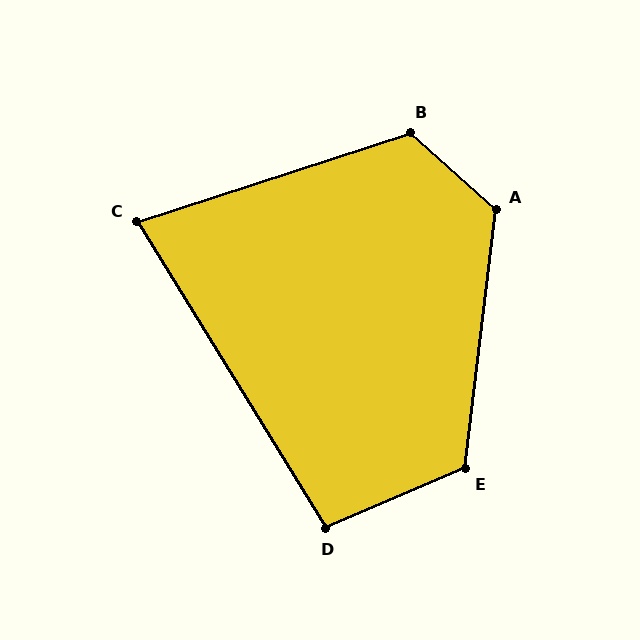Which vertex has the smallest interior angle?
C, at approximately 76 degrees.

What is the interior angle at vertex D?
Approximately 99 degrees (obtuse).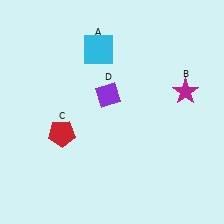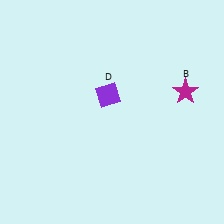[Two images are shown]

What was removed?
The cyan square (A), the red pentagon (C) were removed in Image 2.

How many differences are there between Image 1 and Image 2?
There are 2 differences between the two images.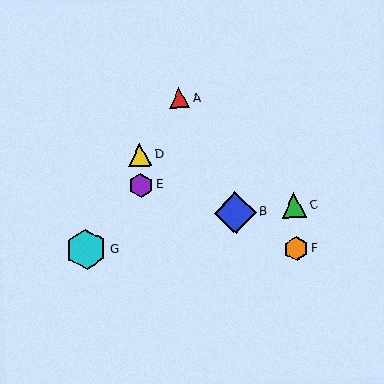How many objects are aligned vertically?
2 objects (D, E) are aligned vertically.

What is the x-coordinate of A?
Object A is at x≈179.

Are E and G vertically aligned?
No, E is at x≈141 and G is at x≈86.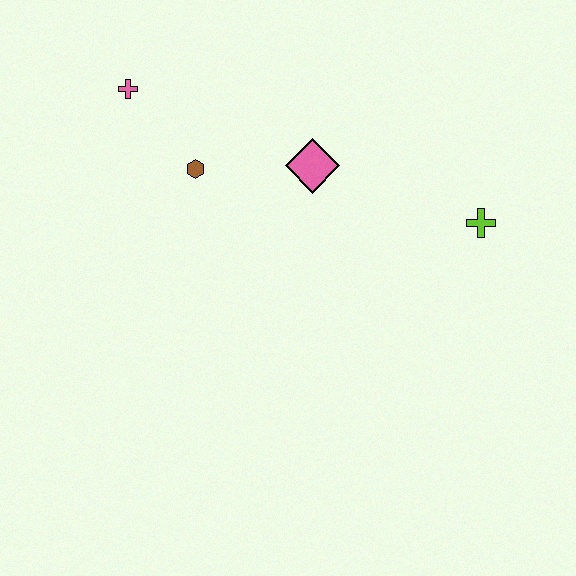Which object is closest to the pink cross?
The brown hexagon is closest to the pink cross.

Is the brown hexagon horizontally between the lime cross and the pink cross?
Yes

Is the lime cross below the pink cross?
Yes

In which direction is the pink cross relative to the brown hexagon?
The pink cross is above the brown hexagon.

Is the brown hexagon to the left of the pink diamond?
Yes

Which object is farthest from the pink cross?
The lime cross is farthest from the pink cross.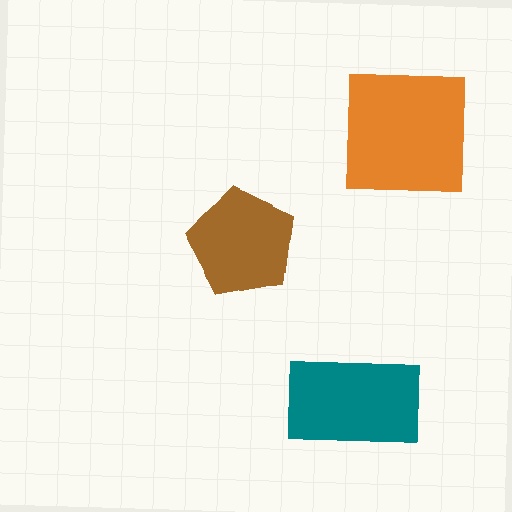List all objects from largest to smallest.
The orange square, the teal rectangle, the brown pentagon.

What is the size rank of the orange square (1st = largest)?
1st.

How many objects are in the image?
There are 3 objects in the image.